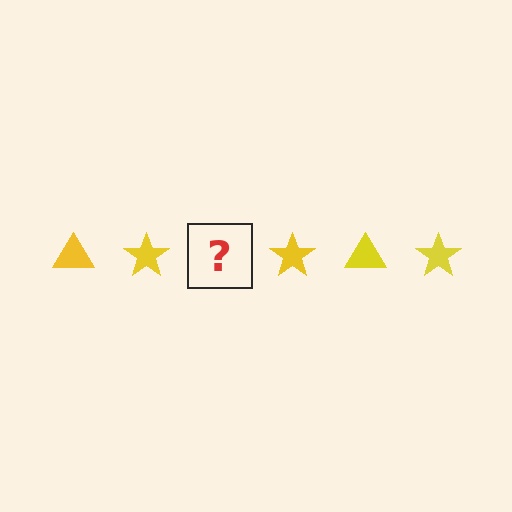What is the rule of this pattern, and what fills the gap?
The rule is that the pattern cycles through triangle, star shapes in yellow. The gap should be filled with a yellow triangle.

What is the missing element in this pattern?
The missing element is a yellow triangle.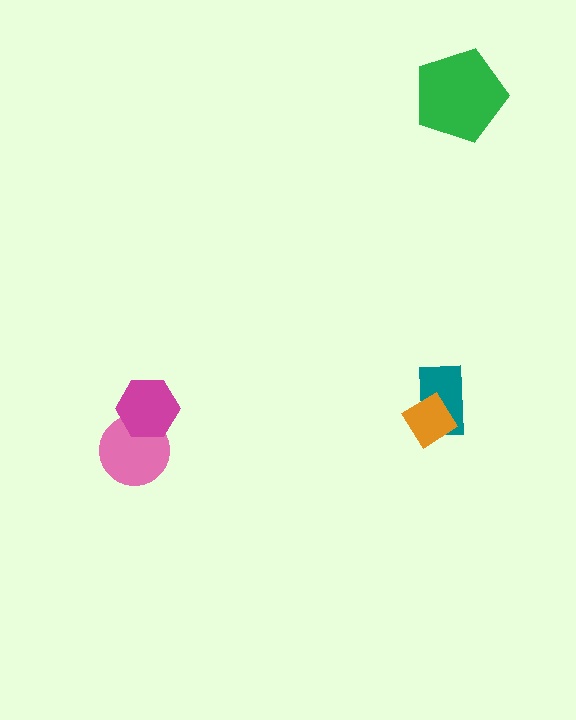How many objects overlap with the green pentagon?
0 objects overlap with the green pentagon.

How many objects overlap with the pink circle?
1 object overlaps with the pink circle.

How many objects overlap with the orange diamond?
1 object overlaps with the orange diamond.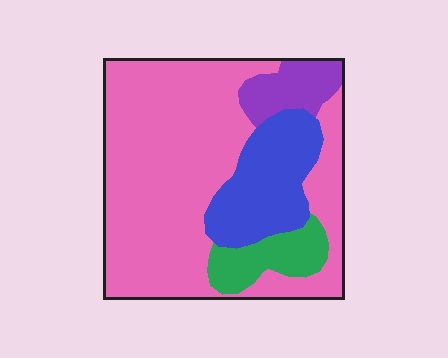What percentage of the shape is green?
Green takes up about one tenth (1/10) of the shape.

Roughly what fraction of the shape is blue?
Blue covers 18% of the shape.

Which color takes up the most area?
Pink, at roughly 65%.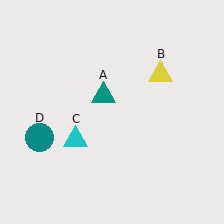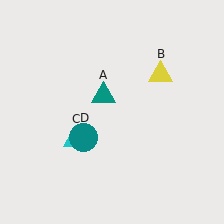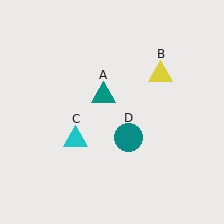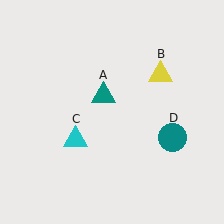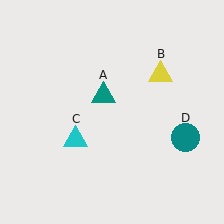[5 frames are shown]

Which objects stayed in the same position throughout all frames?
Teal triangle (object A) and yellow triangle (object B) and cyan triangle (object C) remained stationary.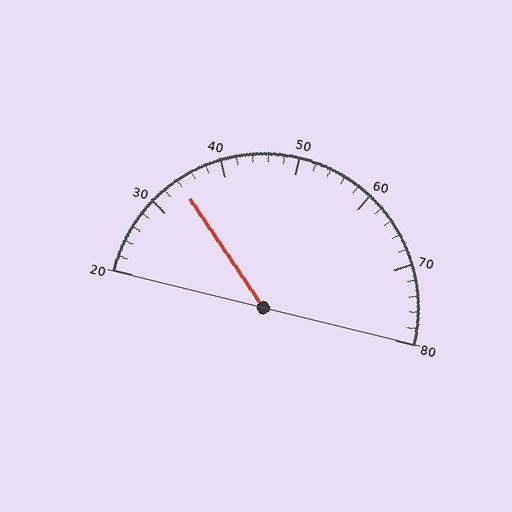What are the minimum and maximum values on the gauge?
The gauge ranges from 20 to 80.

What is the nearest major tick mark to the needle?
The nearest major tick mark is 30.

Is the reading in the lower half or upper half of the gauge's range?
The reading is in the lower half of the range (20 to 80).